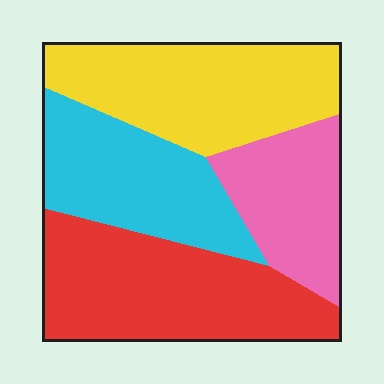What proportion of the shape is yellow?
Yellow takes up between a quarter and a half of the shape.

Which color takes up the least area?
Pink, at roughly 20%.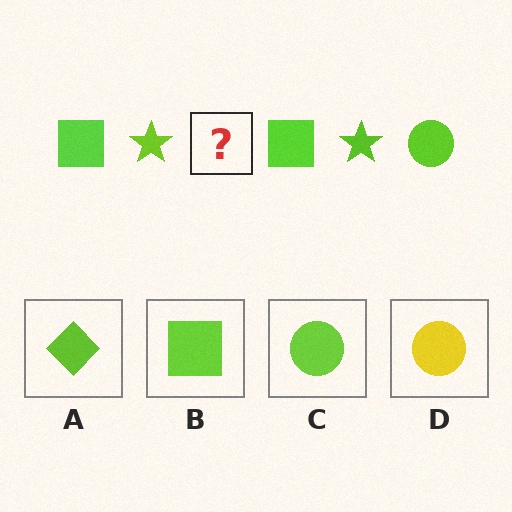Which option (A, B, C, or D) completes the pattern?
C.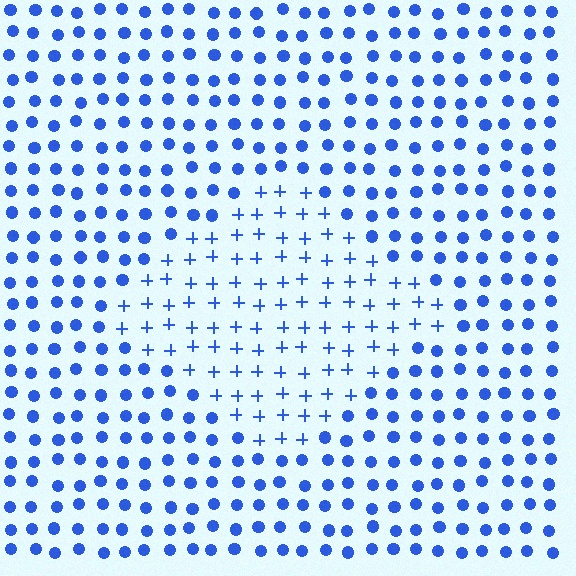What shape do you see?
I see a diamond.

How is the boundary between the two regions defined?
The boundary is defined by a change in element shape: plus signs inside vs. circles outside. All elements share the same color and spacing.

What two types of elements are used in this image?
The image uses plus signs inside the diamond region and circles outside it.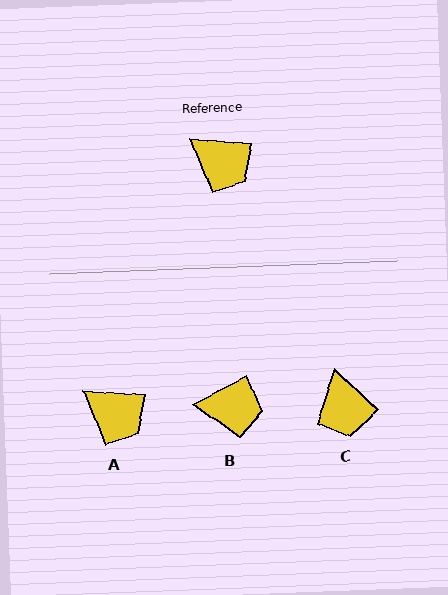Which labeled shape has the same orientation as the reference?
A.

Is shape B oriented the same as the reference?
No, it is off by about 33 degrees.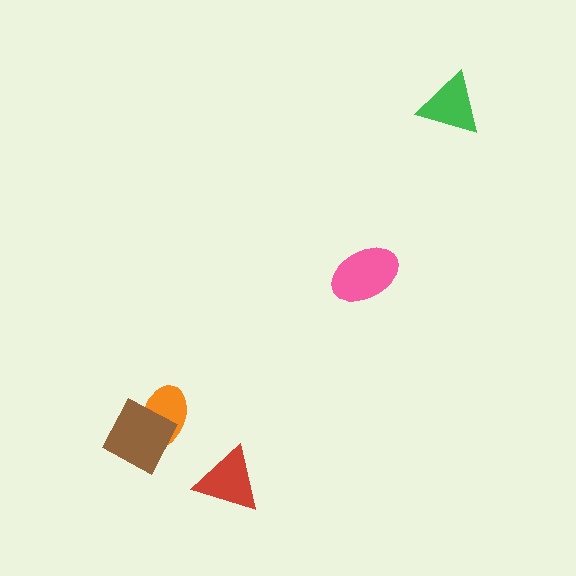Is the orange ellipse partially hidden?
Yes, it is partially covered by another shape.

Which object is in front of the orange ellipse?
The brown square is in front of the orange ellipse.